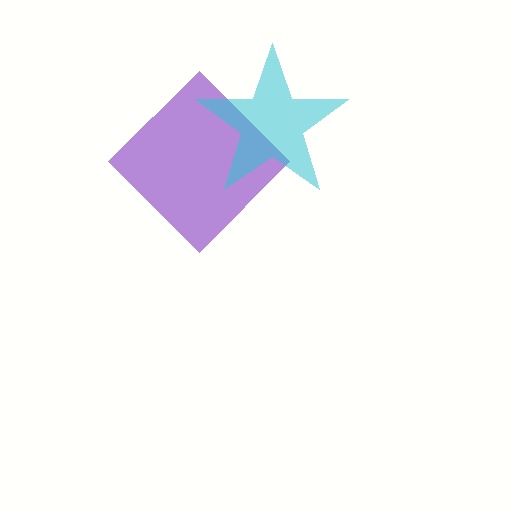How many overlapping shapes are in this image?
There are 2 overlapping shapes in the image.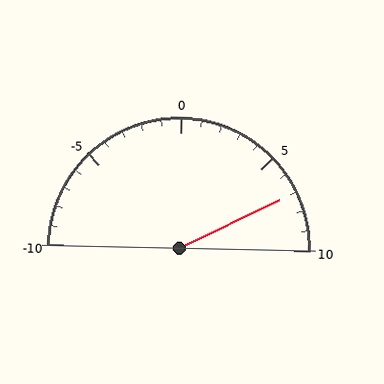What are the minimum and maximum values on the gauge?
The gauge ranges from -10 to 10.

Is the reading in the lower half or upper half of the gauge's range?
The reading is in the upper half of the range (-10 to 10).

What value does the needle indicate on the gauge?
The needle indicates approximately 7.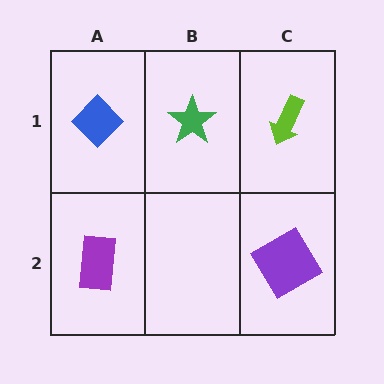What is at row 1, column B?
A green star.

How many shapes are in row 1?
3 shapes.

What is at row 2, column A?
A purple rectangle.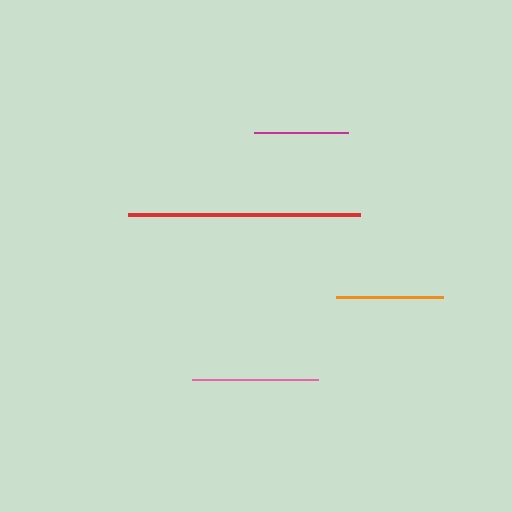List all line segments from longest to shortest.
From longest to shortest: red, pink, orange, magenta.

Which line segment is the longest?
The red line is the longest at approximately 232 pixels.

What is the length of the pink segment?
The pink segment is approximately 126 pixels long.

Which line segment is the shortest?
The magenta line is the shortest at approximately 94 pixels.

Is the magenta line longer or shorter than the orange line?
The orange line is longer than the magenta line.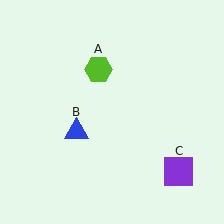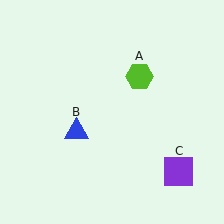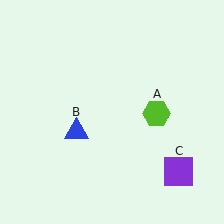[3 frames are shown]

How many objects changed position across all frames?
1 object changed position: lime hexagon (object A).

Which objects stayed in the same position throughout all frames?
Blue triangle (object B) and purple square (object C) remained stationary.